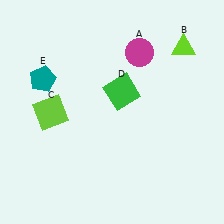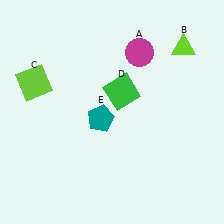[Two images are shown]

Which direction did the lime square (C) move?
The lime square (C) moved up.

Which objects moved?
The objects that moved are: the lime square (C), the teal pentagon (E).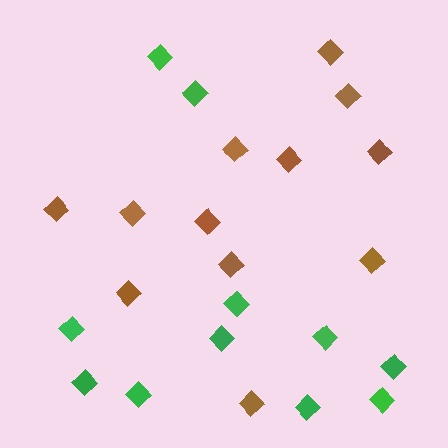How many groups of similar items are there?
There are 2 groups: one group of green diamonds (11) and one group of brown diamonds (12).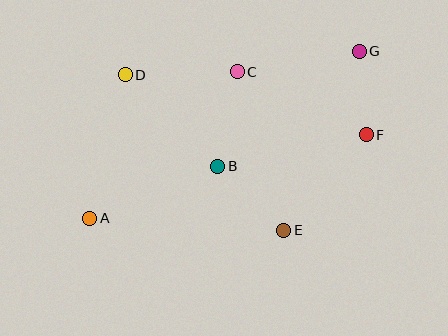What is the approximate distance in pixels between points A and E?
The distance between A and E is approximately 195 pixels.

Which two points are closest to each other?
Points F and G are closest to each other.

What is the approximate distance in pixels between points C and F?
The distance between C and F is approximately 143 pixels.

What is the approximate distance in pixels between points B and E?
The distance between B and E is approximately 92 pixels.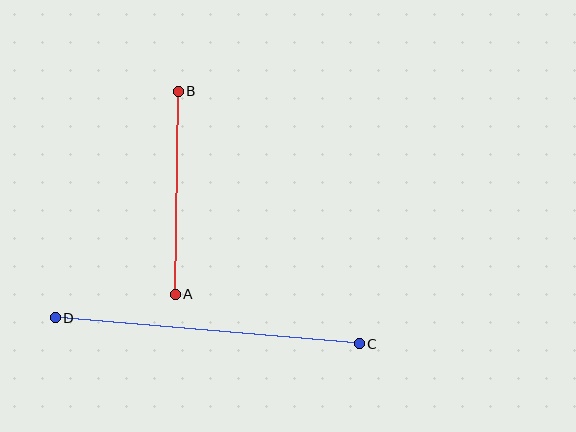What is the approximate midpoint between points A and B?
The midpoint is at approximately (177, 193) pixels.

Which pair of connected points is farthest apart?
Points C and D are farthest apart.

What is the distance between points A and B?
The distance is approximately 203 pixels.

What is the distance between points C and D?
The distance is approximately 305 pixels.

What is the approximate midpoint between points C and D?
The midpoint is at approximately (207, 331) pixels.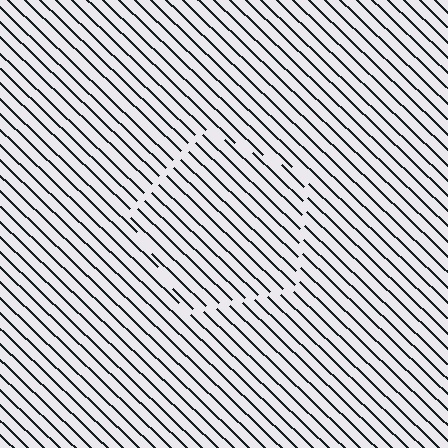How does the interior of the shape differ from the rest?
The interior of the shape contains the same grating, shifted by half a period — the contour is defined by the phase discontinuity where line-ends from the inner and outer gratings abut.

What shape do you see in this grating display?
An illusory pentagon. The interior of the shape contains the same grating, shifted by half a period — the contour is defined by the phase discontinuity where line-ends from the inner and outer gratings abut.